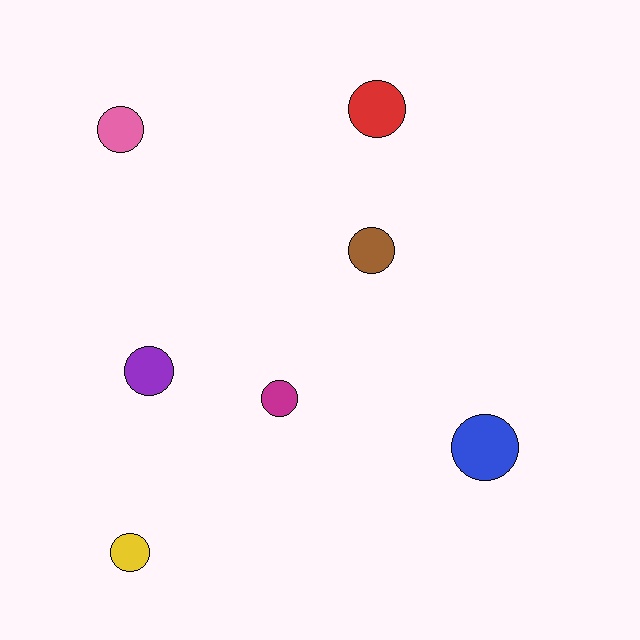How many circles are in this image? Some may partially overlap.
There are 7 circles.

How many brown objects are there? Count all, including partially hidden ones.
There is 1 brown object.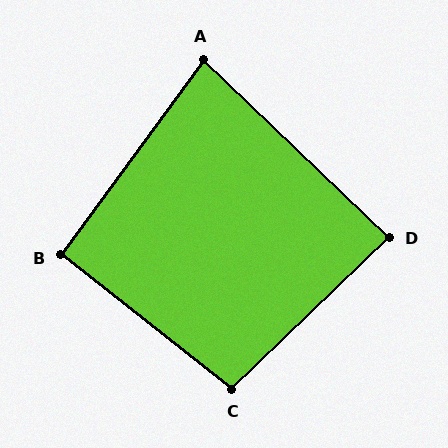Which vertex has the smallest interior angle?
A, at approximately 82 degrees.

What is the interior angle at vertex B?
Approximately 92 degrees (approximately right).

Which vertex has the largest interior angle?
C, at approximately 98 degrees.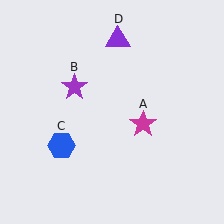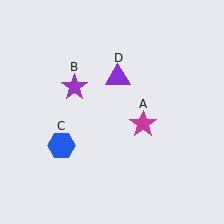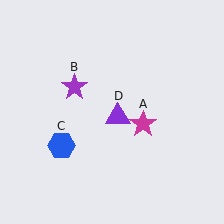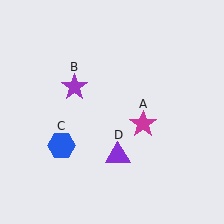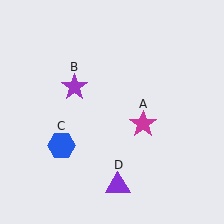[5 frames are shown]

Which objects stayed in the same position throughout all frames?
Magenta star (object A) and purple star (object B) and blue hexagon (object C) remained stationary.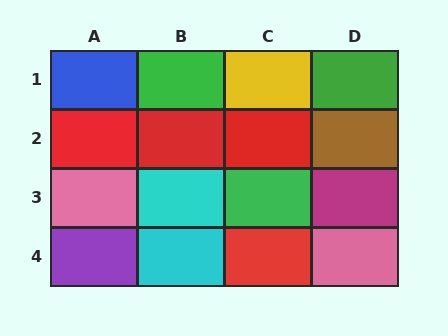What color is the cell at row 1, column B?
Green.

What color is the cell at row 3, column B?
Cyan.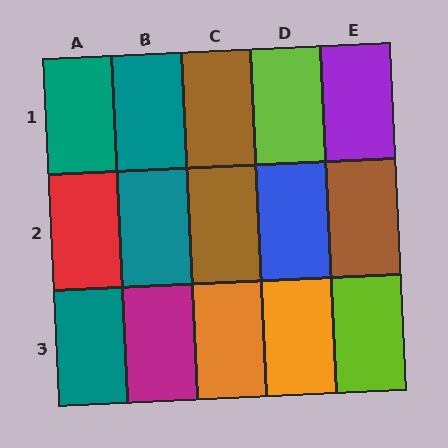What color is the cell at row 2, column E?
Brown.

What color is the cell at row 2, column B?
Teal.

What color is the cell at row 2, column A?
Red.